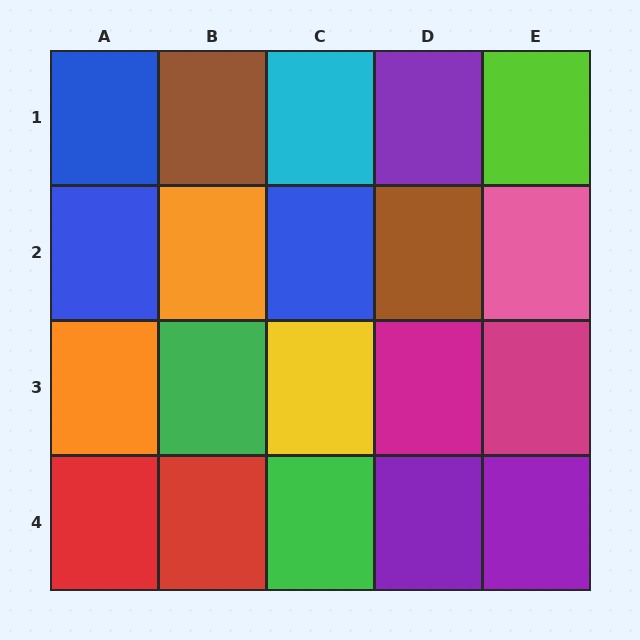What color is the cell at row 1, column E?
Lime.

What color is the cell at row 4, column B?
Red.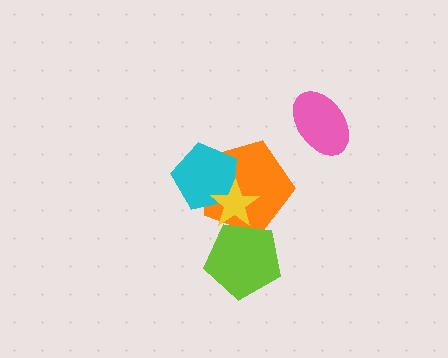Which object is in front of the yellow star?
The lime pentagon is in front of the yellow star.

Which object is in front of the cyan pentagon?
The yellow star is in front of the cyan pentagon.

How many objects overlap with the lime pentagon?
2 objects overlap with the lime pentagon.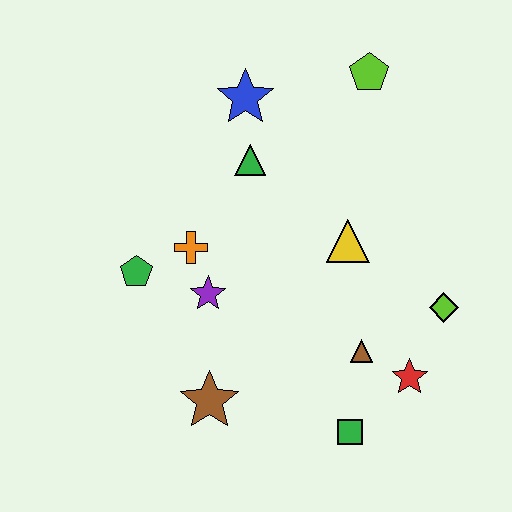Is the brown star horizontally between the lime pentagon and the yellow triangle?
No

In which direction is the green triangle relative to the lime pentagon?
The green triangle is to the left of the lime pentagon.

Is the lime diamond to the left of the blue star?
No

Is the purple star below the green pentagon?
Yes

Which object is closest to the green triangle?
The blue star is closest to the green triangle.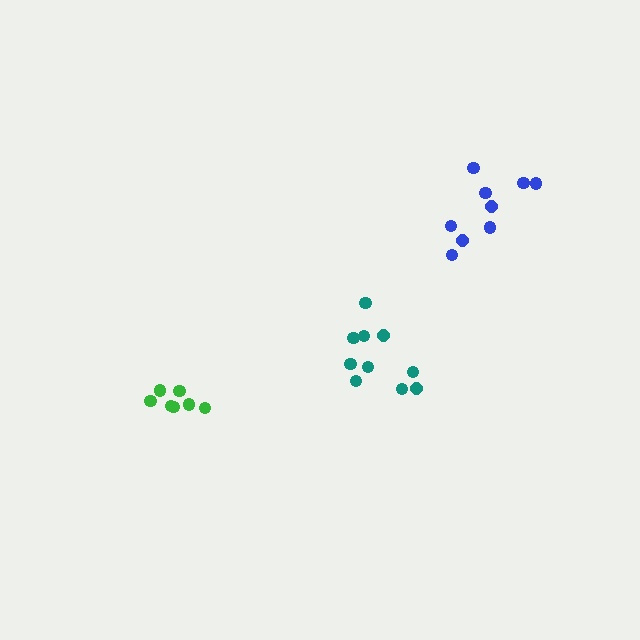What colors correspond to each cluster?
The clusters are colored: green, blue, teal.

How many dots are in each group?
Group 1: 7 dots, Group 2: 9 dots, Group 3: 10 dots (26 total).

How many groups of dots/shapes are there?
There are 3 groups.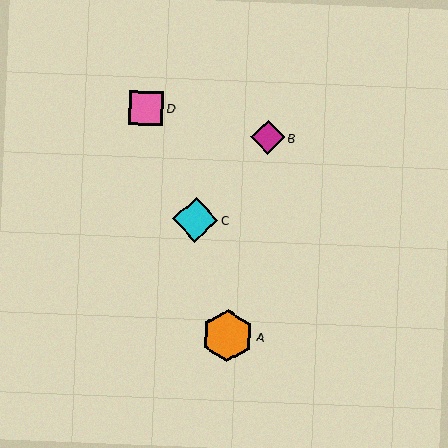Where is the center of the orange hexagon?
The center of the orange hexagon is at (227, 336).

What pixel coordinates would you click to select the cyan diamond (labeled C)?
Click at (195, 220) to select the cyan diamond C.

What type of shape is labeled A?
Shape A is an orange hexagon.